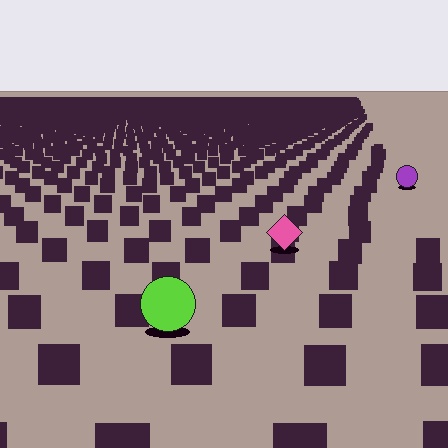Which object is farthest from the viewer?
The purple circle is farthest from the viewer. It appears smaller and the ground texture around it is denser.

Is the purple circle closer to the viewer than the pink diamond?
No. The pink diamond is closer — you can tell from the texture gradient: the ground texture is coarser near it.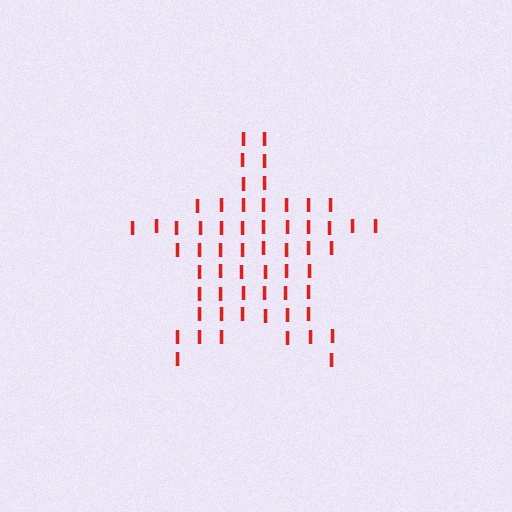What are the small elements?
The small elements are letter I's.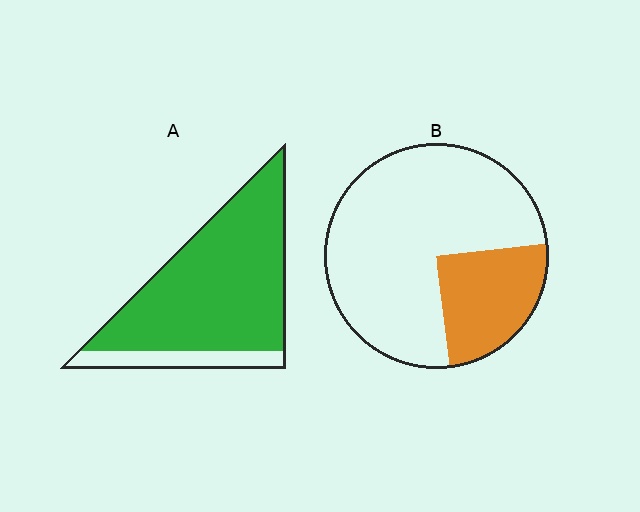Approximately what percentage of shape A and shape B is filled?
A is approximately 85% and B is approximately 25%.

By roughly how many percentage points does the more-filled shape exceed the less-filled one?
By roughly 60 percentage points (A over B).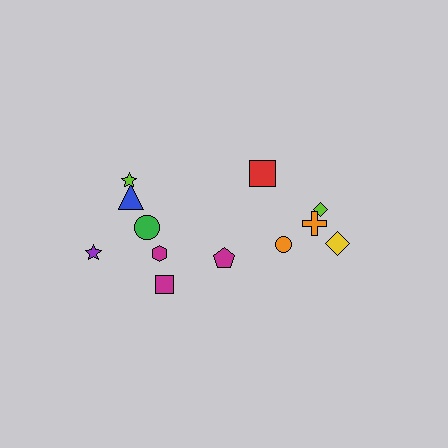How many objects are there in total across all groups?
There are 12 objects.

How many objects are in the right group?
There are 5 objects.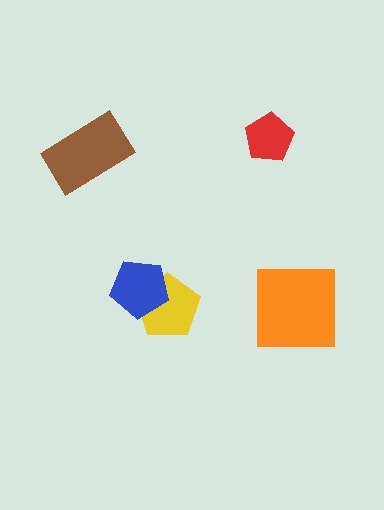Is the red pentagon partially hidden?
No, no other shape covers it.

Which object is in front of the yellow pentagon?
The blue pentagon is in front of the yellow pentagon.